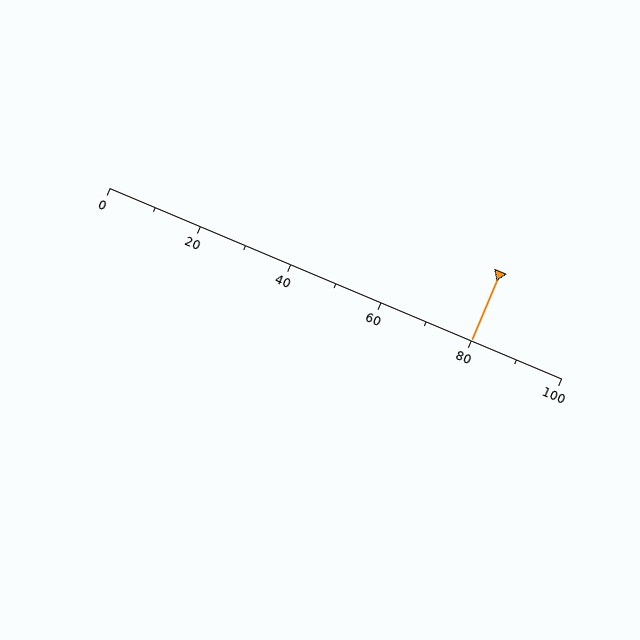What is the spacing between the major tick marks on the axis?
The major ticks are spaced 20 apart.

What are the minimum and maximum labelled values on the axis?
The axis runs from 0 to 100.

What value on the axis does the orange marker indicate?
The marker indicates approximately 80.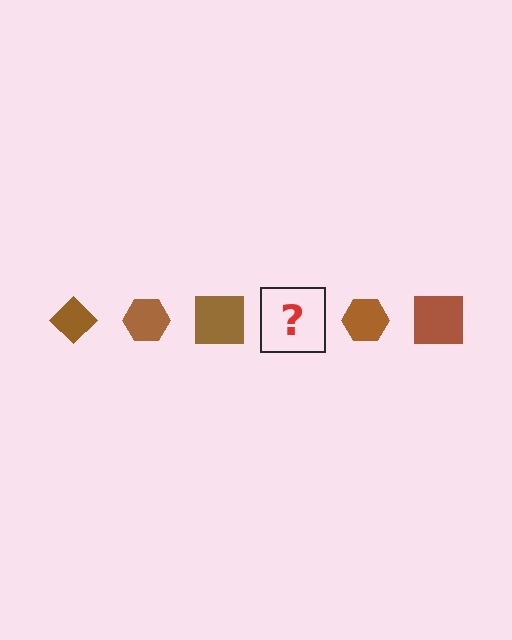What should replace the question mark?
The question mark should be replaced with a brown diamond.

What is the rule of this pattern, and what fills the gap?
The rule is that the pattern cycles through diamond, hexagon, square shapes in brown. The gap should be filled with a brown diamond.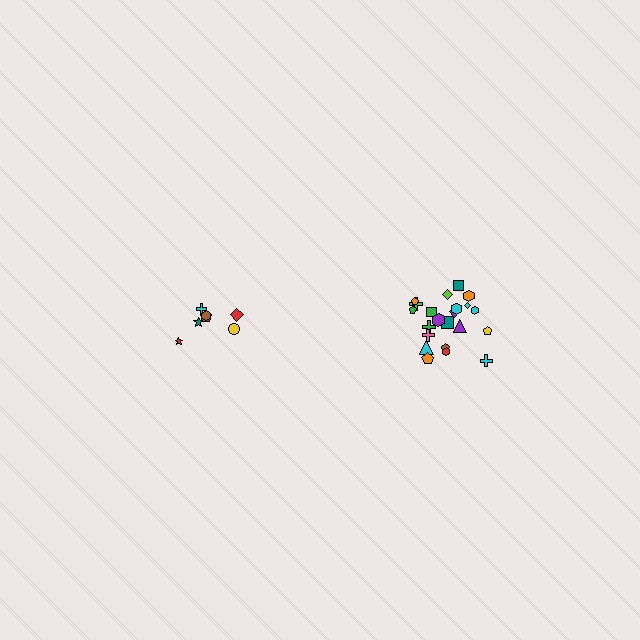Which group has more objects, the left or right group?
The right group.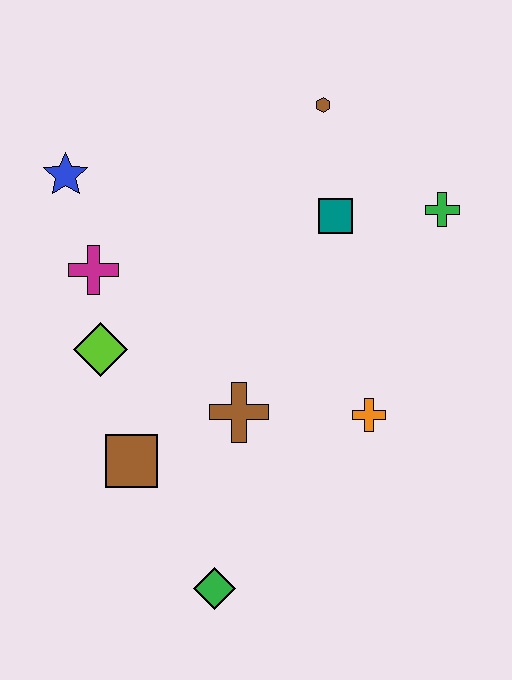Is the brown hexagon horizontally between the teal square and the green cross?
No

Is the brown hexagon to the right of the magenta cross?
Yes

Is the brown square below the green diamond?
No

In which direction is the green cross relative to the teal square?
The green cross is to the right of the teal square.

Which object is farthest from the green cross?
The green diamond is farthest from the green cross.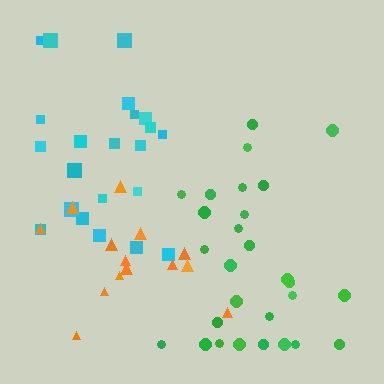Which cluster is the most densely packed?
Orange.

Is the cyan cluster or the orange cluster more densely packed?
Orange.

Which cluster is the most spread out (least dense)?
Cyan.